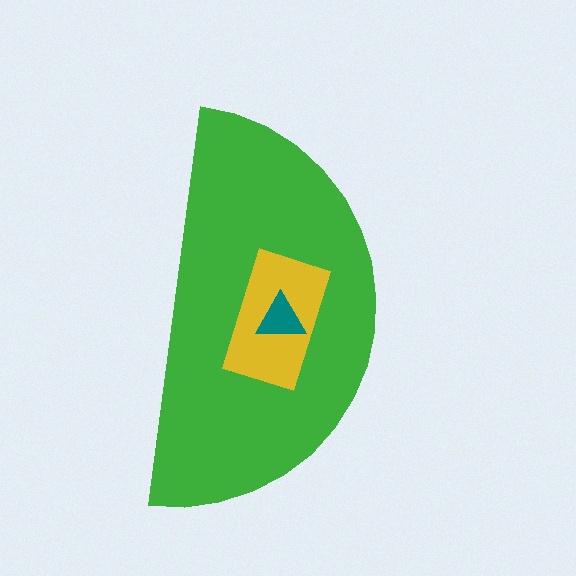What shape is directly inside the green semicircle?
The yellow rectangle.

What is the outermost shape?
The green semicircle.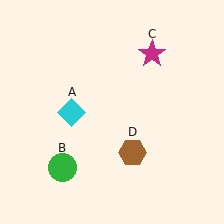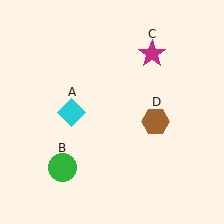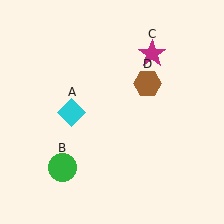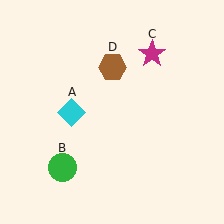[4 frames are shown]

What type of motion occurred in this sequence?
The brown hexagon (object D) rotated counterclockwise around the center of the scene.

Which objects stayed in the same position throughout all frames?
Cyan diamond (object A) and green circle (object B) and magenta star (object C) remained stationary.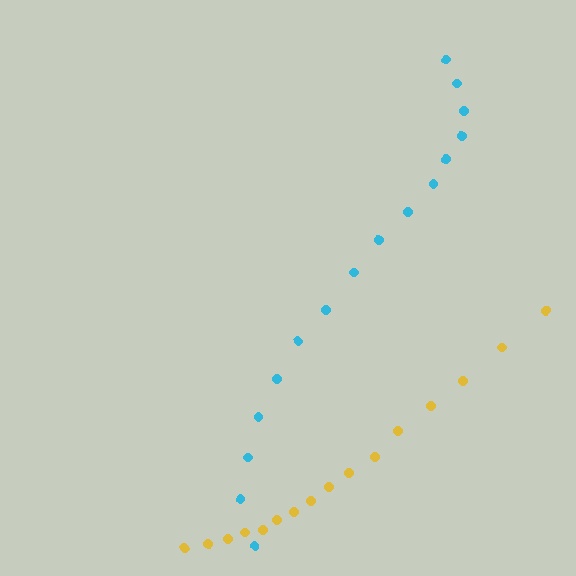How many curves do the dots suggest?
There are 2 distinct paths.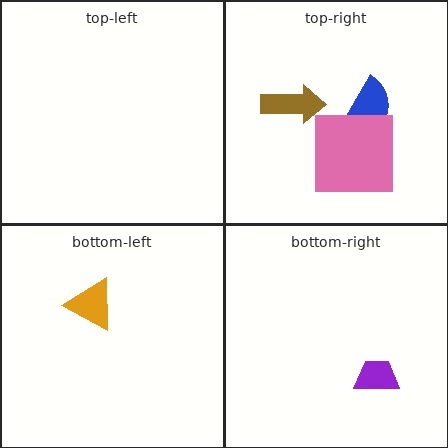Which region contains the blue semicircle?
The top-right region.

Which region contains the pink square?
The top-right region.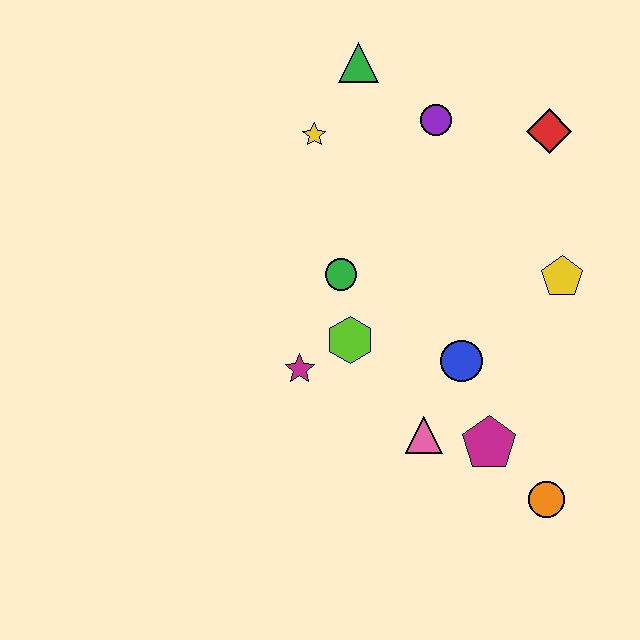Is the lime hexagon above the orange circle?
Yes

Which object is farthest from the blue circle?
The green triangle is farthest from the blue circle.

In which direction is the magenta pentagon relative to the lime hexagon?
The magenta pentagon is to the right of the lime hexagon.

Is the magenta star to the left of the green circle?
Yes